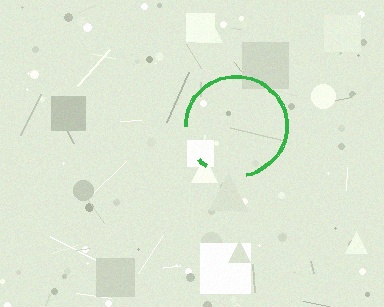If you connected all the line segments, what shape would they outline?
They would outline a circle.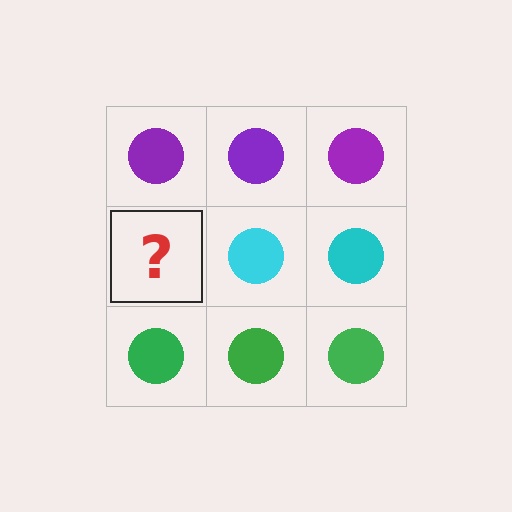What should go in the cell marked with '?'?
The missing cell should contain a cyan circle.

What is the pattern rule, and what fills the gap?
The rule is that each row has a consistent color. The gap should be filled with a cyan circle.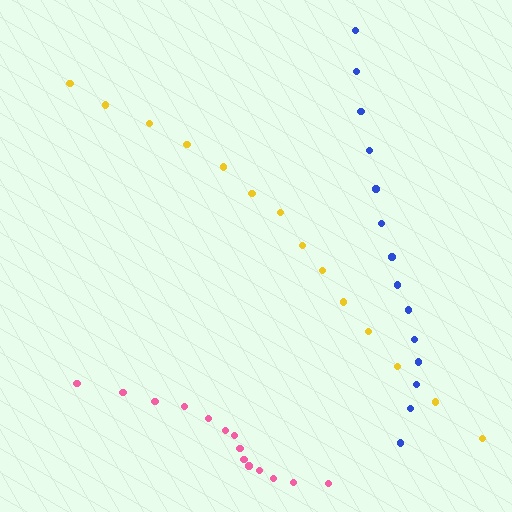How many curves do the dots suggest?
There are 3 distinct paths.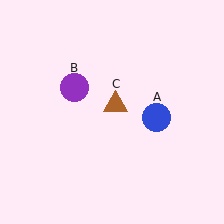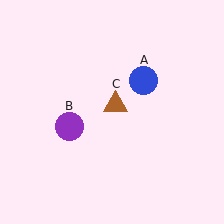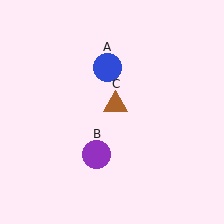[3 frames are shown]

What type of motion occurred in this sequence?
The blue circle (object A), purple circle (object B) rotated counterclockwise around the center of the scene.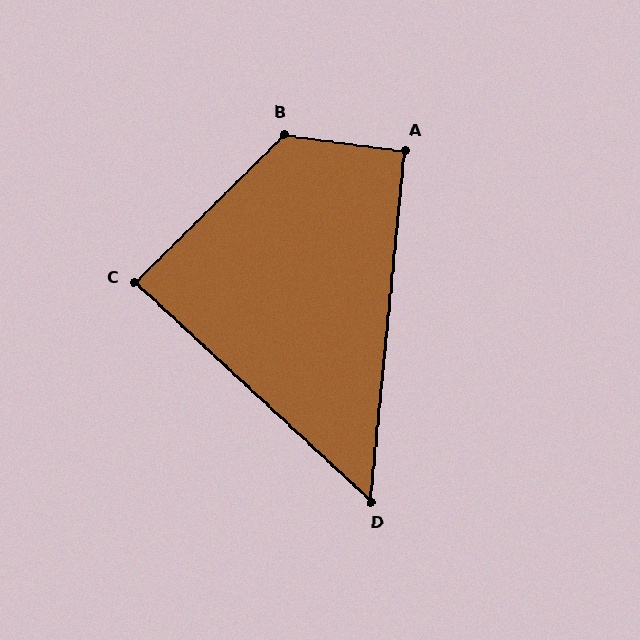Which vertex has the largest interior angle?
B, at approximately 127 degrees.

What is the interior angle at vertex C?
Approximately 88 degrees (approximately right).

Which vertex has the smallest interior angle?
D, at approximately 53 degrees.